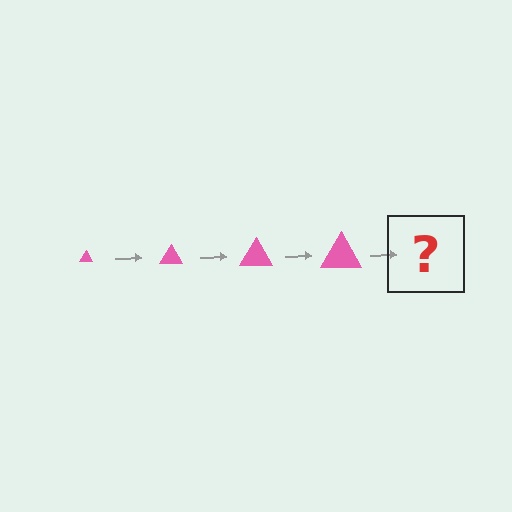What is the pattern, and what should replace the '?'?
The pattern is that the triangle gets progressively larger each step. The '?' should be a pink triangle, larger than the previous one.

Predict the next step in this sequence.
The next step is a pink triangle, larger than the previous one.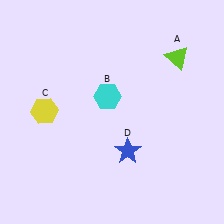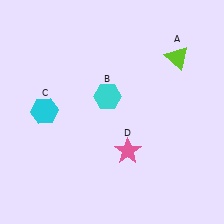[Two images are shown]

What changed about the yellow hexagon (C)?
In Image 1, C is yellow. In Image 2, it changed to cyan.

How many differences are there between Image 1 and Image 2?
There are 2 differences between the two images.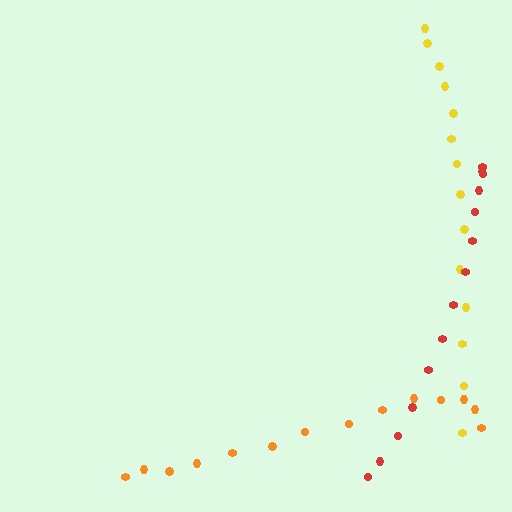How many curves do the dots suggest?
There are 3 distinct paths.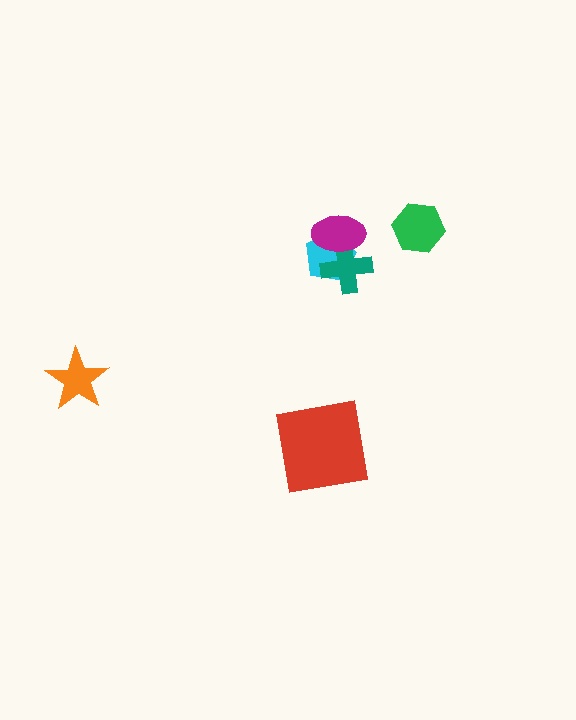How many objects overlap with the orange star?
0 objects overlap with the orange star.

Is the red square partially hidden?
No, no other shape covers it.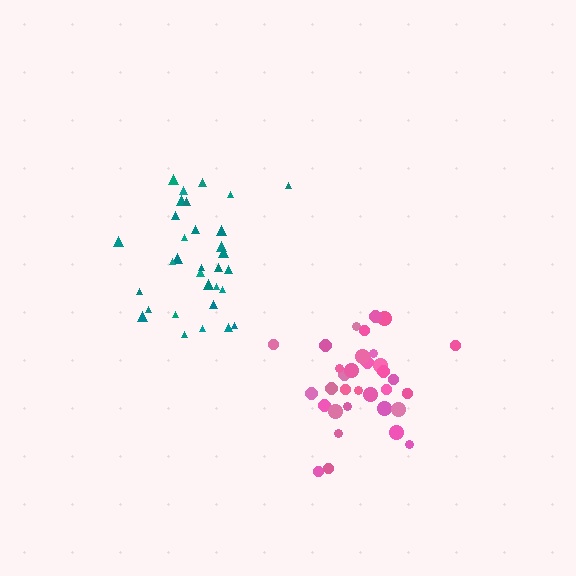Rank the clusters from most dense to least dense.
pink, teal.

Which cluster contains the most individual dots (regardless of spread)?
Pink (35).